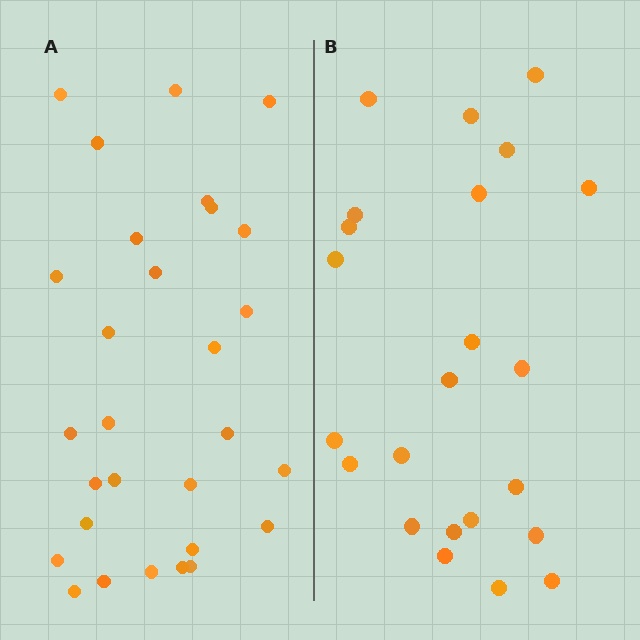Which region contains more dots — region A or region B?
Region A (the left region) has more dots.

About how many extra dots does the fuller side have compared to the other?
Region A has about 6 more dots than region B.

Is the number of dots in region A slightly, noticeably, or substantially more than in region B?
Region A has noticeably more, but not dramatically so. The ratio is roughly 1.3 to 1.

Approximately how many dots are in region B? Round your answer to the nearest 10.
About 20 dots. (The exact count is 23, which rounds to 20.)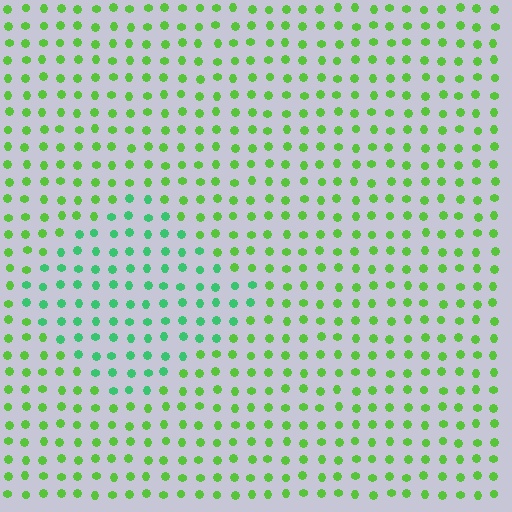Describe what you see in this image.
The image is filled with small lime elements in a uniform arrangement. A diamond-shaped region is visible where the elements are tinted to a slightly different hue, forming a subtle color boundary.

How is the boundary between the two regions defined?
The boundary is defined purely by a slight shift in hue (about 36 degrees). Spacing, size, and orientation are identical on both sides.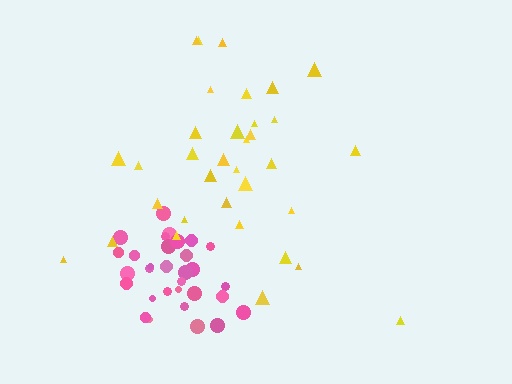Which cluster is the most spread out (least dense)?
Yellow.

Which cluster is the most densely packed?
Pink.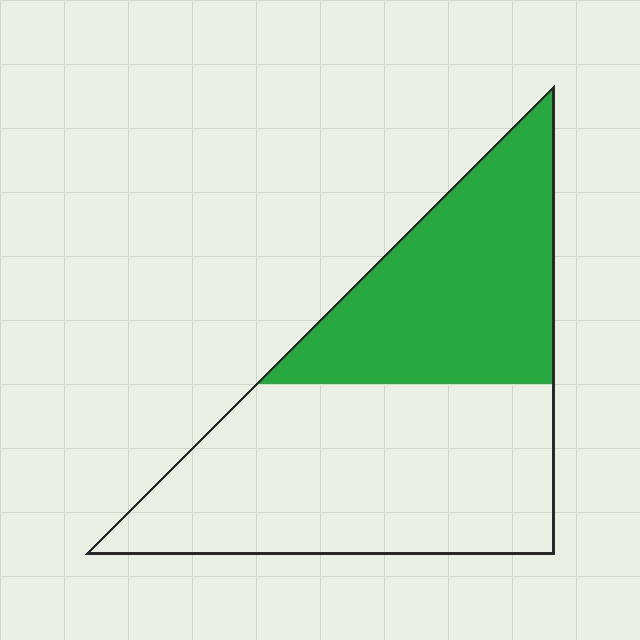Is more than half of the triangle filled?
No.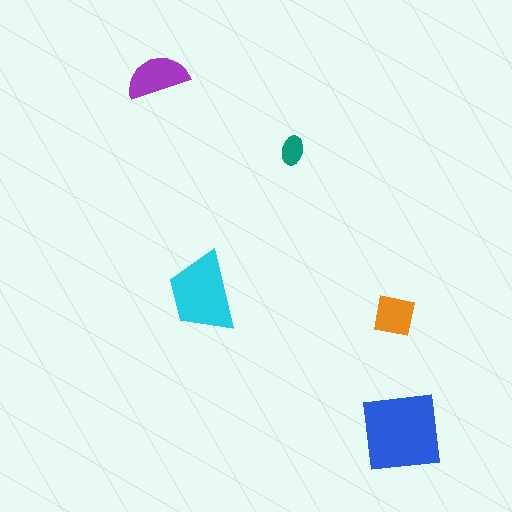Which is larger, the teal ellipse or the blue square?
The blue square.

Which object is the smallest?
The teal ellipse.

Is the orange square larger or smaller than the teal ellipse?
Larger.